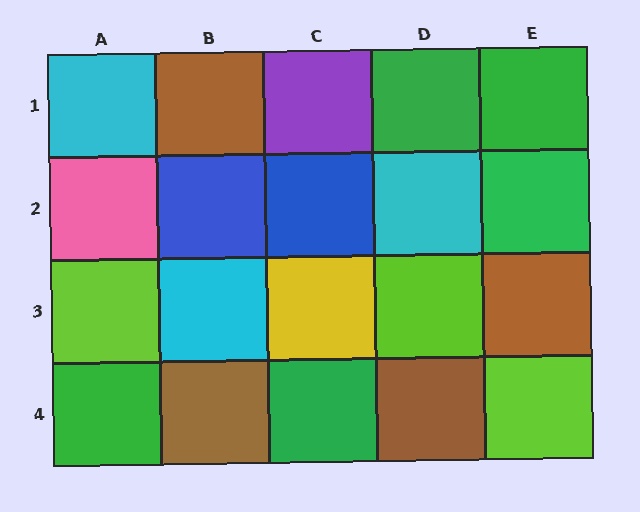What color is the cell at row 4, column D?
Brown.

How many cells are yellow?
1 cell is yellow.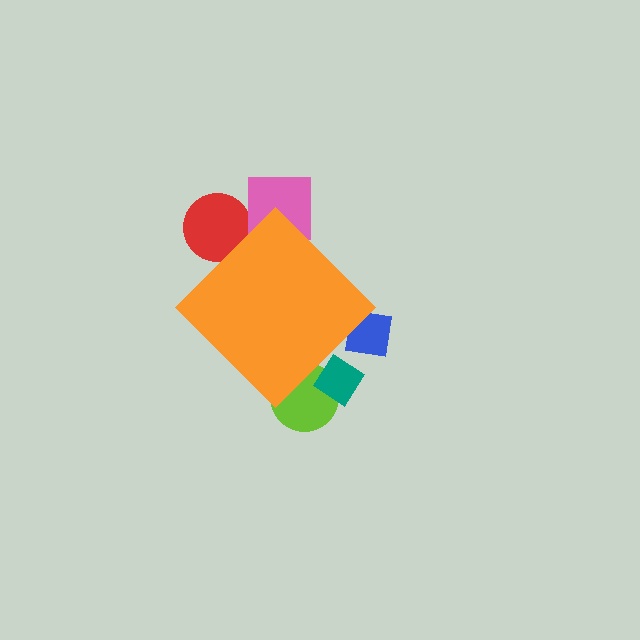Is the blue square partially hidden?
Yes, the blue square is partially hidden behind the orange diamond.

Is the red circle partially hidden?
Yes, the red circle is partially hidden behind the orange diamond.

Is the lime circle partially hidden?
Yes, the lime circle is partially hidden behind the orange diamond.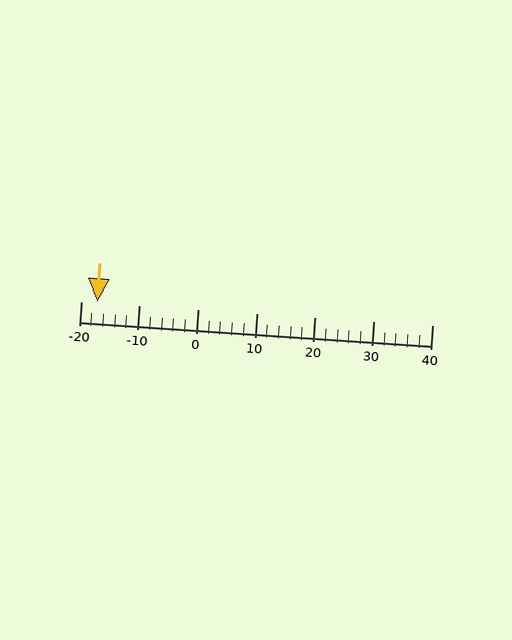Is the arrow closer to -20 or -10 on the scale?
The arrow is closer to -20.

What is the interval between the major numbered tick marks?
The major tick marks are spaced 10 units apart.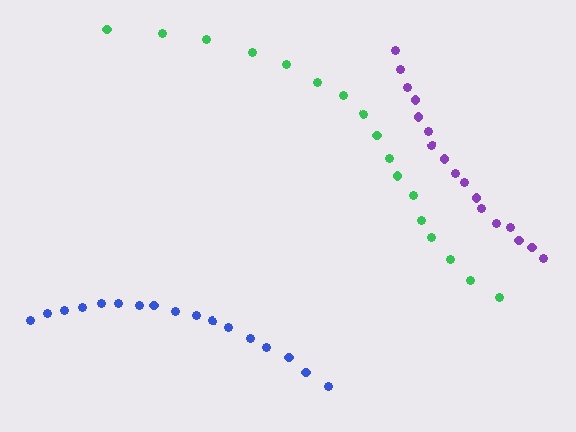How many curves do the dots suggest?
There are 3 distinct paths.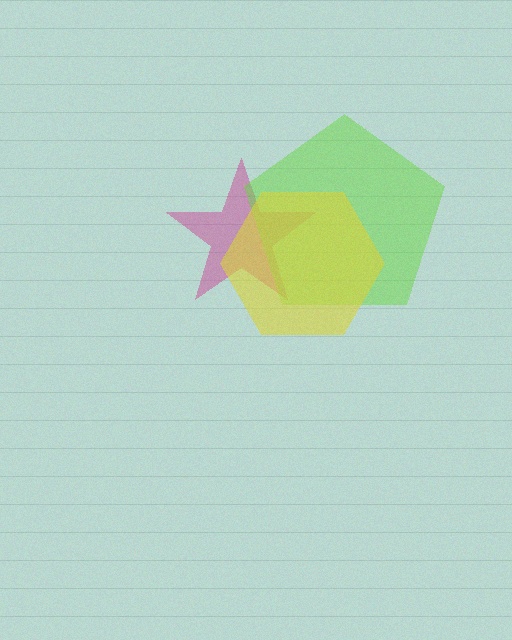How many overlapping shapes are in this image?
There are 3 overlapping shapes in the image.